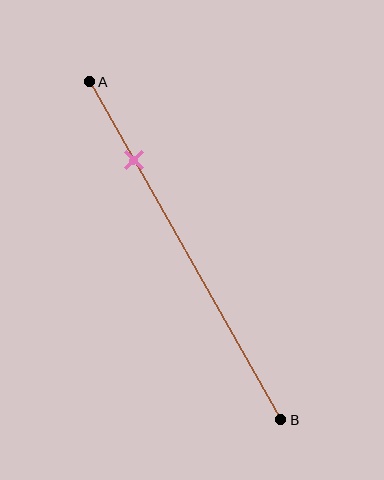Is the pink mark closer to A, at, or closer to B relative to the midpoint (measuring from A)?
The pink mark is closer to point A than the midpoint of segment AB.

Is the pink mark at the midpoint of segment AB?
No, the mark is at about 25% from A, not at the 50% midpoint.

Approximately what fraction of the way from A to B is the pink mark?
The pink mark is approximately 25% of the way from A to B.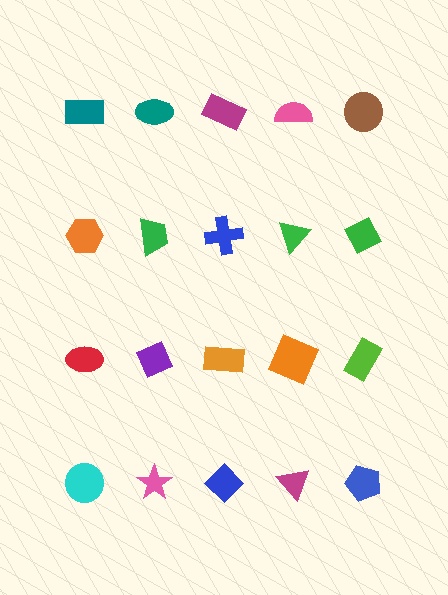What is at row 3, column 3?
An orange rectangle.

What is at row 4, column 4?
A magenta triangle.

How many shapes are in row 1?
5 shapes.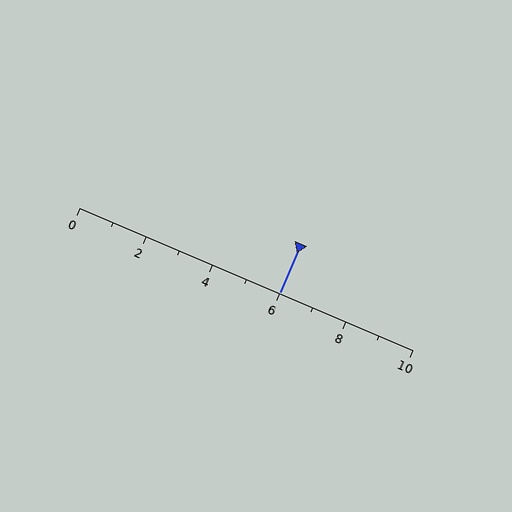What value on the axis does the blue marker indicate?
The marker indicates approximately 6.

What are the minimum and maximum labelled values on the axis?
The axis runs from 0 to 10.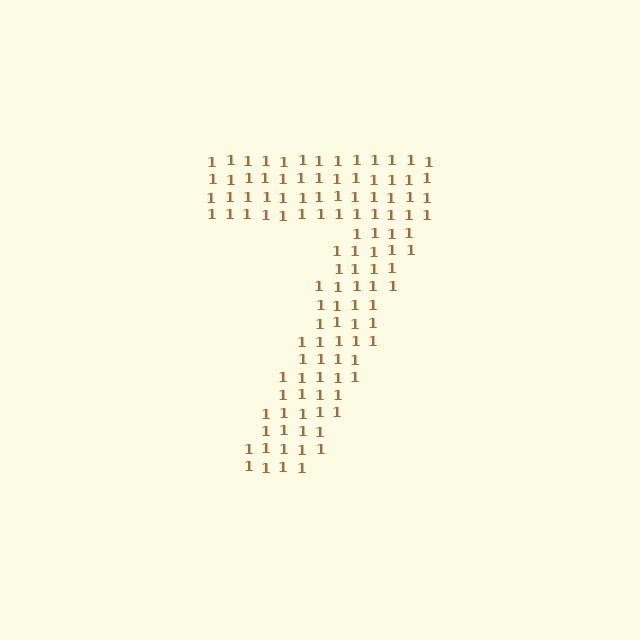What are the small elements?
The small elements are digit 1's.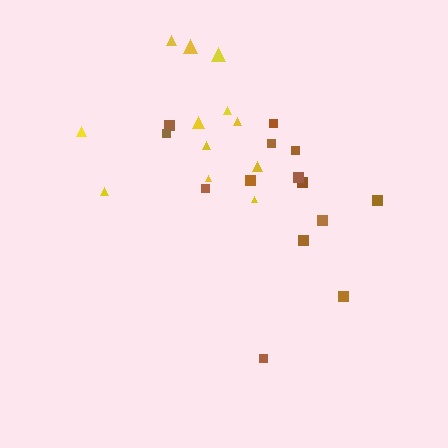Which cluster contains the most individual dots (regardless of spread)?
Brown (14).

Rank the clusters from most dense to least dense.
yellow, brown.